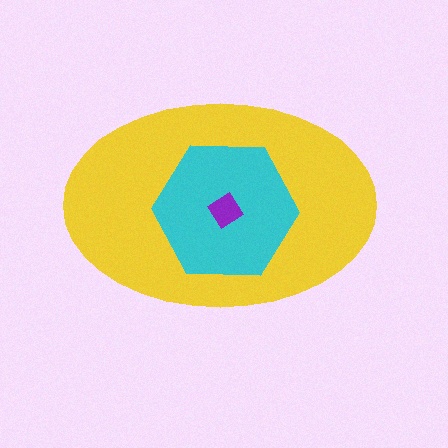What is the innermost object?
The purple diamond.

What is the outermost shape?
The yellow ellipse.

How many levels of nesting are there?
3.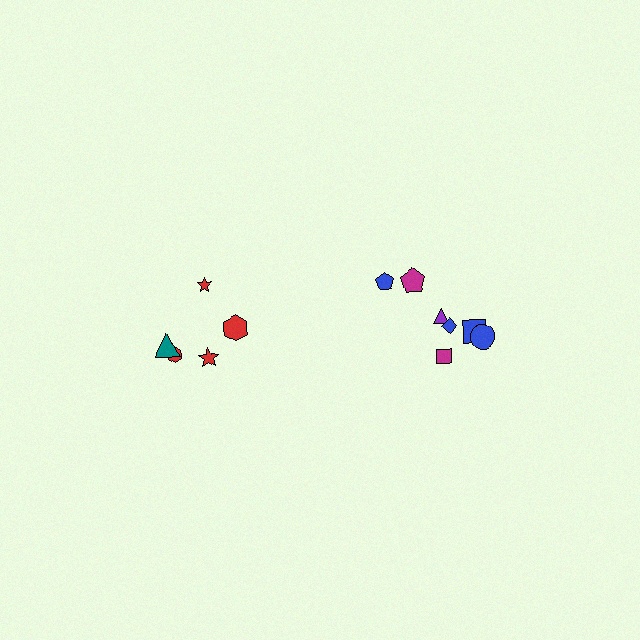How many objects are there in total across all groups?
There are 12 objects.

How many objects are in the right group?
There are 7 objects.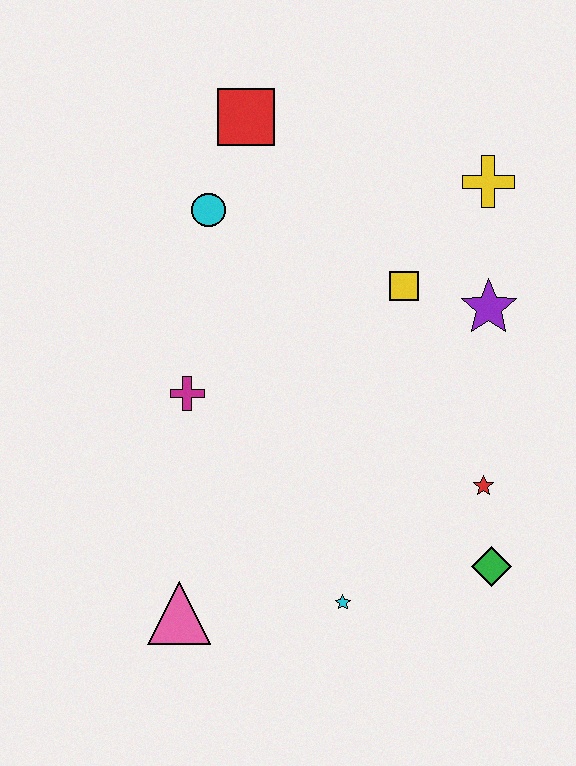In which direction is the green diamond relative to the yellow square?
The green diamond is below the yellow square.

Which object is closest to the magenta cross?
The cyan circle is closest to the magenta cross.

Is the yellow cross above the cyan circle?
Yes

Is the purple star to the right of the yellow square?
Yes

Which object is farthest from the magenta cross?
The yellow cross is farthest from the magenta cross.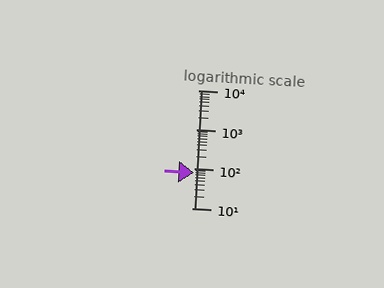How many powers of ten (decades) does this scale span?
The scale spans 3 decades, from 10 to 10000.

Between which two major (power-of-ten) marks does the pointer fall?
The pointer is between 10 and 100.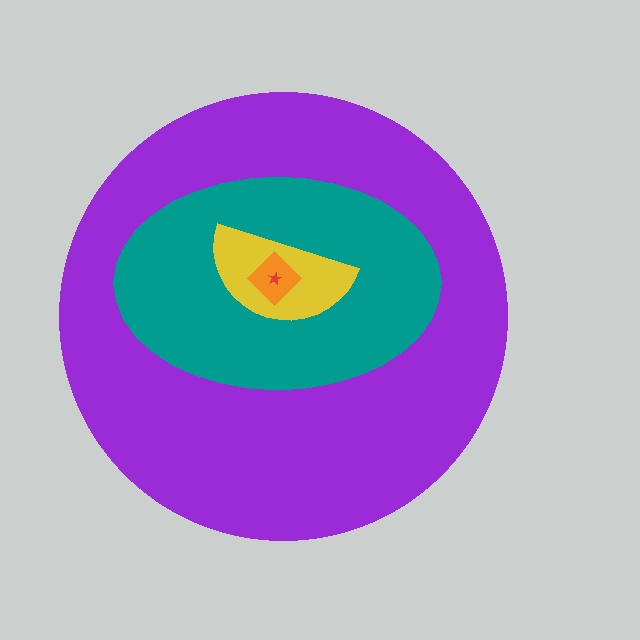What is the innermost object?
The red star.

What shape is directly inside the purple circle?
The teal ellipse.